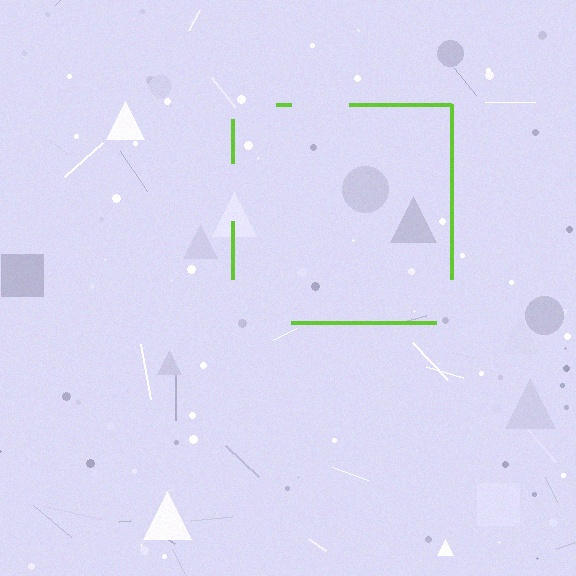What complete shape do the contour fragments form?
The contour fragments form a square.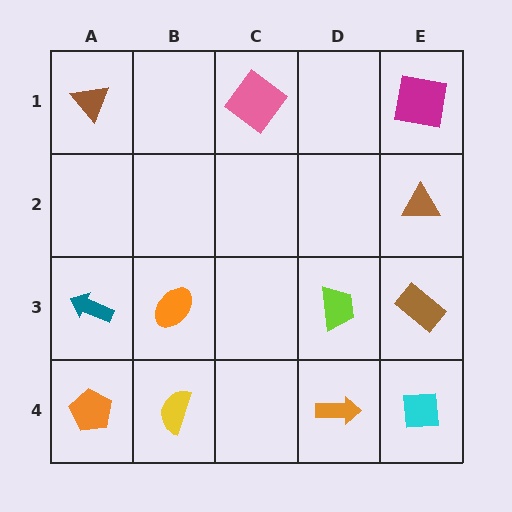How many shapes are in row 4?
4 shapes.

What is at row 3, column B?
An orange ellipse.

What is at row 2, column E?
A brown triangle.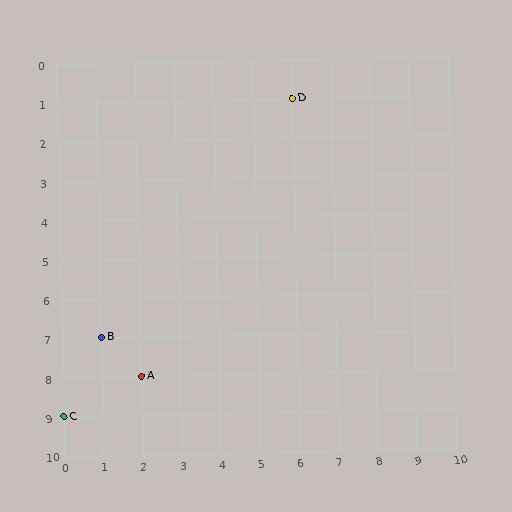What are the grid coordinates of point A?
Point A is at grid coordinates (2, 8).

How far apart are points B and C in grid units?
Points B and C are 1 column and 2 rows apart (about 2.2 grid units diagonally).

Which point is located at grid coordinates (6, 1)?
Point D is at (6, 1).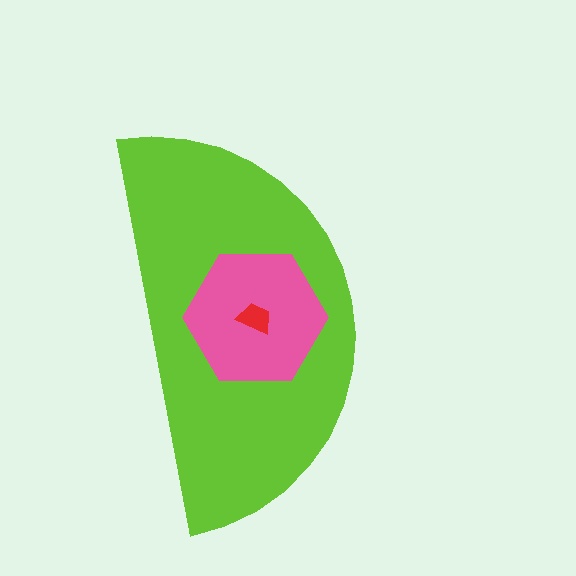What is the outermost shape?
The lime semicircle.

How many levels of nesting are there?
3.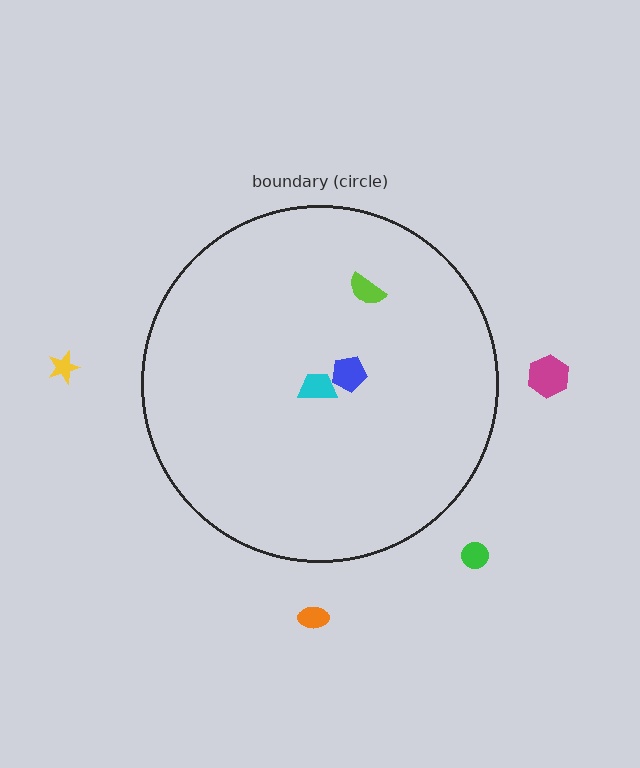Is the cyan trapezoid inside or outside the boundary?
Inside.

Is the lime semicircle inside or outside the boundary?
Inside.